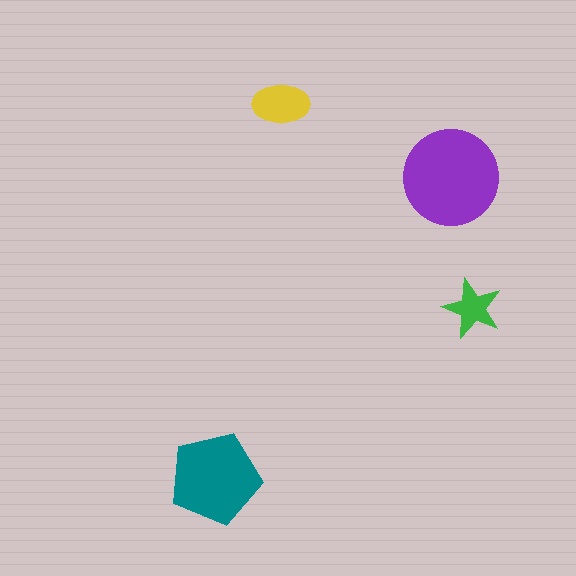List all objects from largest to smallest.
The purple circle, the teal pentagon, the yellow ellipse, the green star.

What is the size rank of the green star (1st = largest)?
4th.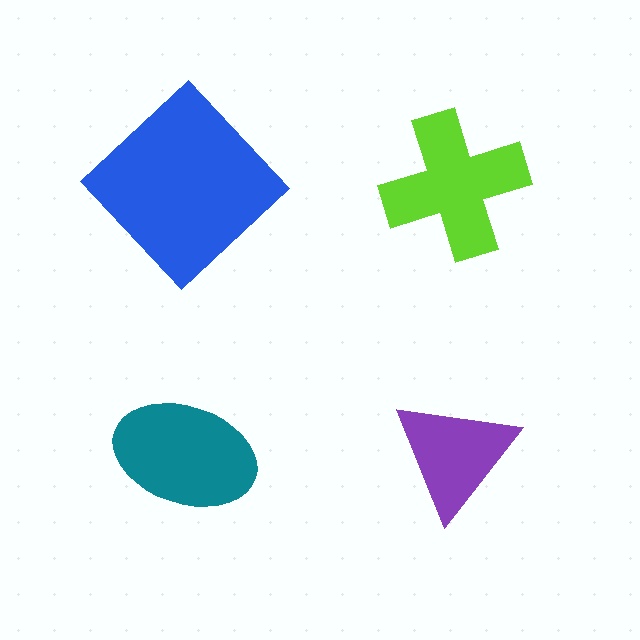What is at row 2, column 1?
A teal ellipse.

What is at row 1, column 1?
A blue diamond.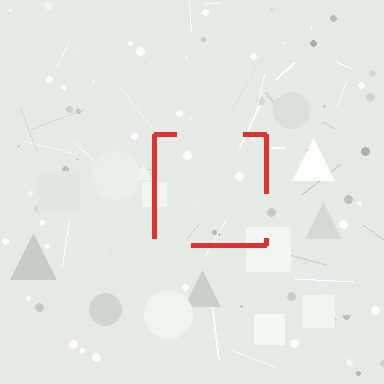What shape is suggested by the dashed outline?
The dashed outline suggests a square.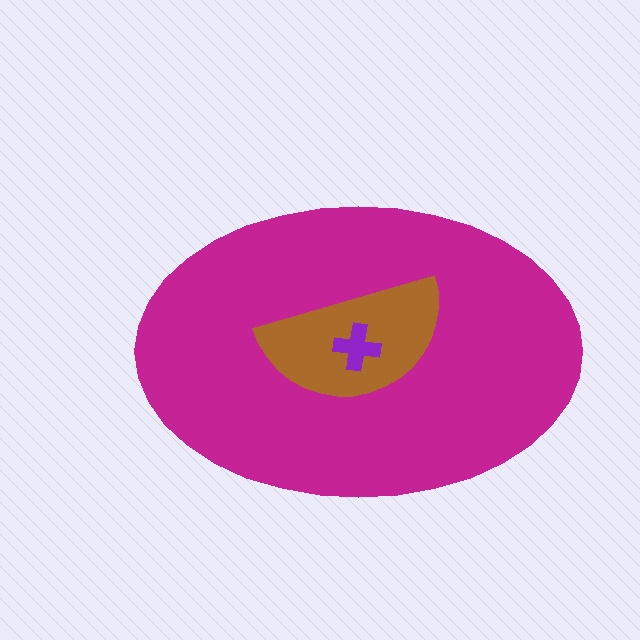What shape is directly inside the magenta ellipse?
The brown semicircle.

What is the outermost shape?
The magenta ellipse.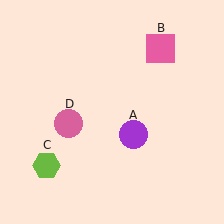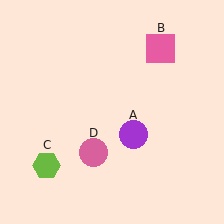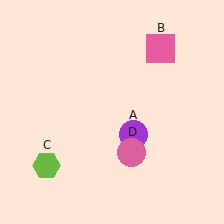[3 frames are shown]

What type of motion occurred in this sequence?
The pink circle (object D) rotated counterclockwise around the center of the scene.